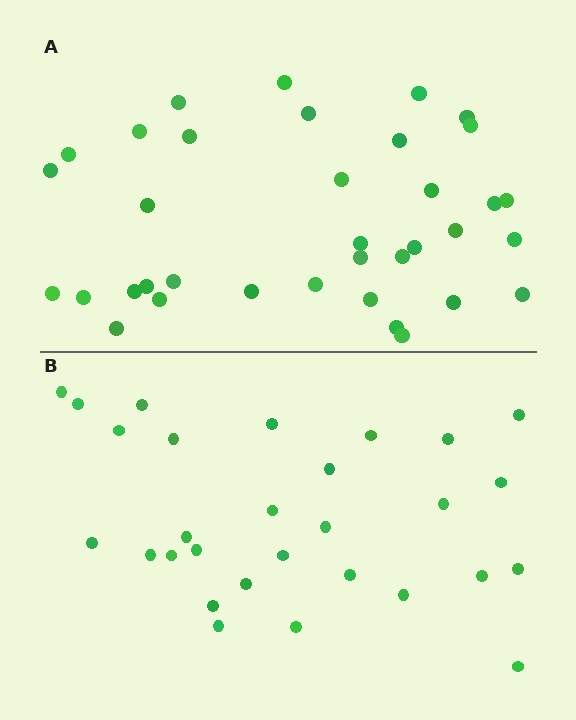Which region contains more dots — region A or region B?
Region A (the top region) has more dots.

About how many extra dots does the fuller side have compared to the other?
Region A has roughly 8 or so more dots than region B.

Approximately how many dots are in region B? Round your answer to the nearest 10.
About 30 dots. (The exact count is 29, which rounds to 30.)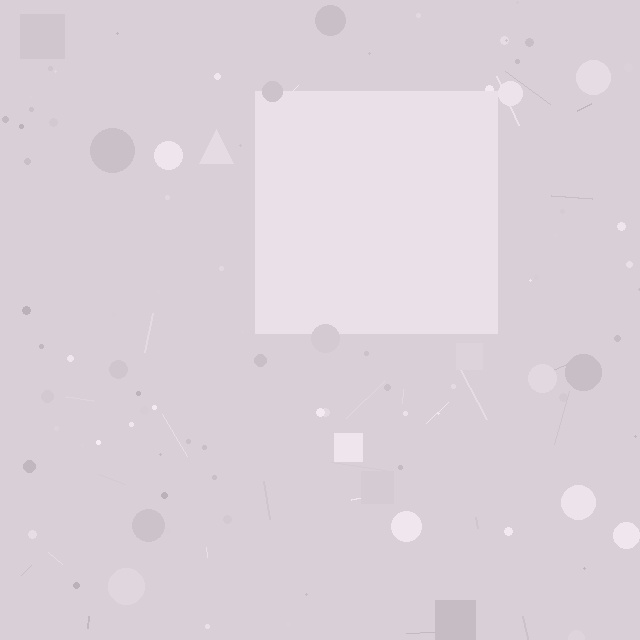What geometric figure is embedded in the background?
A square is embedded in the background.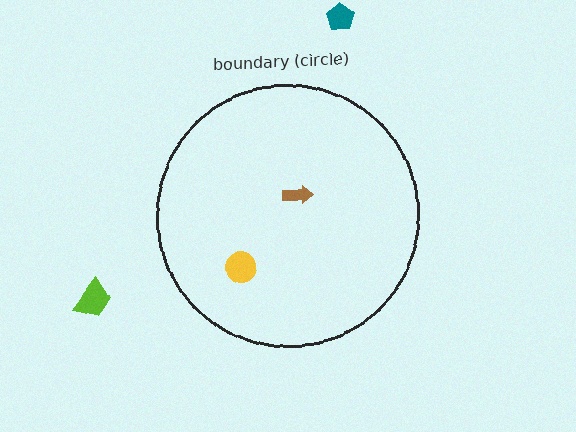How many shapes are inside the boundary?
2 inside, 2 outside.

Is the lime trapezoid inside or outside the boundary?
Outside.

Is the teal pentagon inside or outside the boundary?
Outside.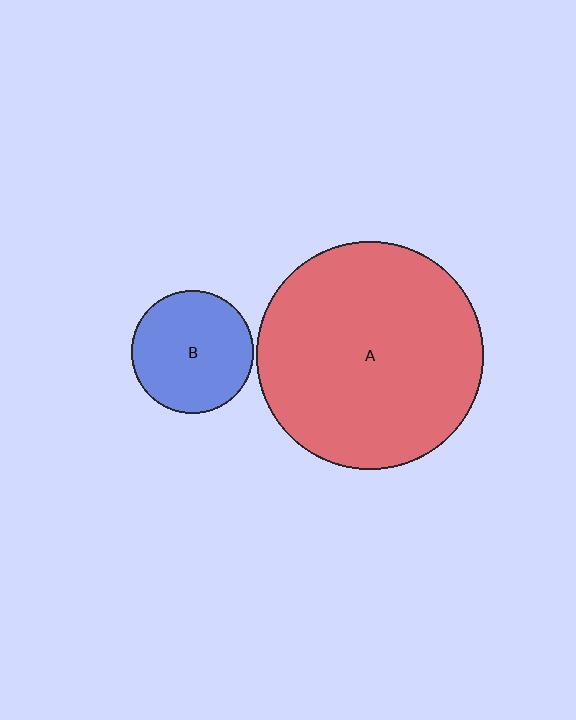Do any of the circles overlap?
No, none of the circles overlap.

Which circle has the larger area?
Circle A (red).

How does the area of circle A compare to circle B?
Approximately 3.4 times.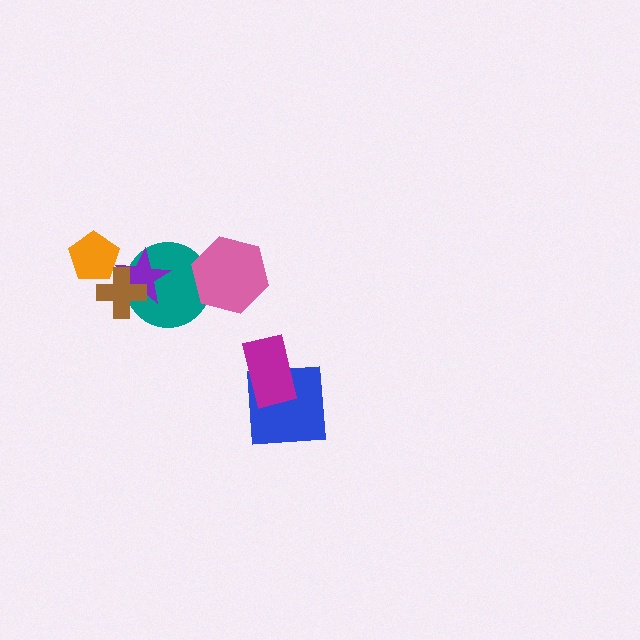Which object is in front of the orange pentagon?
The brown cross is in front of the orange pentagon.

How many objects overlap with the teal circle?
3 objects overlap with the teal circle.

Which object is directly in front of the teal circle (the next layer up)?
The pink hexagon is directly in front of the teal circle.